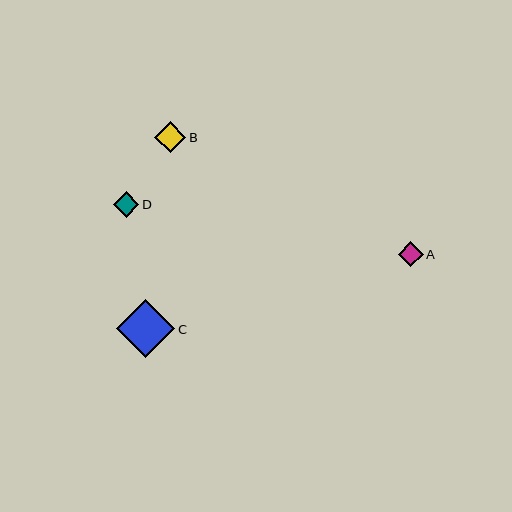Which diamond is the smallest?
Diamond A is the smallest with a size of approximately 25 pixels.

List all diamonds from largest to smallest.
From largest to smallest: C, B, D, A.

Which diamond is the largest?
Diamond C is the largest with a size of approximately 58 pixels.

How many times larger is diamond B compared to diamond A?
Diamond B is approximately 1.2 times the size of diamond A.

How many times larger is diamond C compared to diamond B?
Diamond C is approximately 1.9 times the size of diamond B.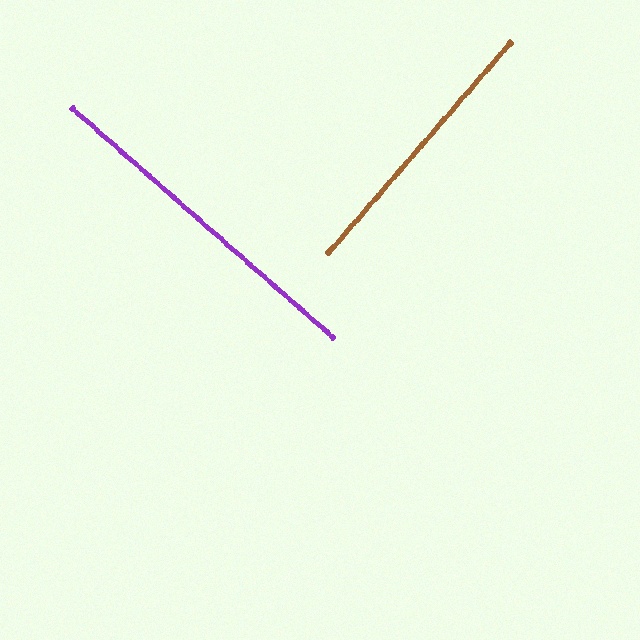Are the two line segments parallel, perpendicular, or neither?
Perpendicular — they meet at approximately 90°.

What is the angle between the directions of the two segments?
Approximately 90 degrees.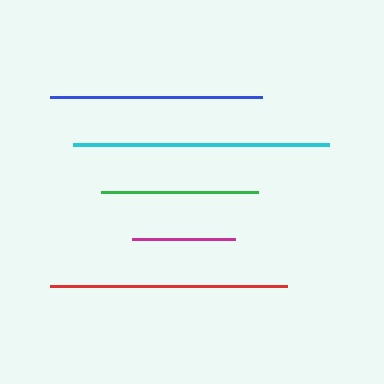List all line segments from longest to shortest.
From longest to shortest: cyan, red, blue, green, magenta.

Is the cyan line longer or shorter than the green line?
The cyan line is longer than the green line.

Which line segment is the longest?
The cyan line is the longest at approximately 256 pixels.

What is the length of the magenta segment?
The magenta segment is approximately 104 pixels long.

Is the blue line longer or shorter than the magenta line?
The blue line is longer than the magenta line.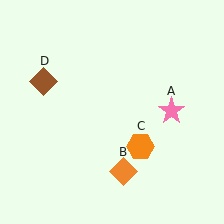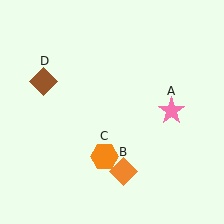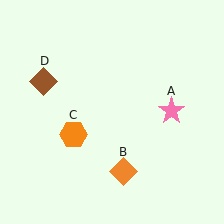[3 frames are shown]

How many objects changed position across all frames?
1 object changed position: orange hexagon (object C).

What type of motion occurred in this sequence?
The orange hexagon (object C) rotated clockwise around the center of the scene.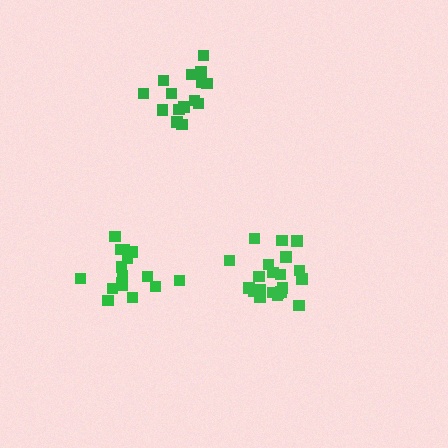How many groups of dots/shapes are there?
There are 3 groups.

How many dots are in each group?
Group 1: 21 dots, Group 2: 15 dots, Group 3: 16 dots (52 total).